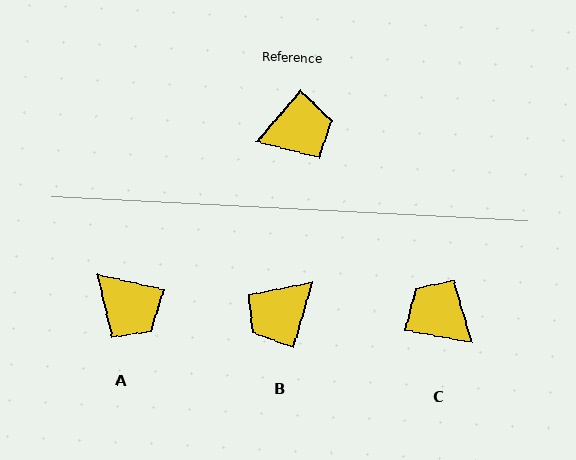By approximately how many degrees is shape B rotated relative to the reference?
Approximately 155 degrees clockwise.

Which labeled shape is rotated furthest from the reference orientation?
B, about 155 degrees away.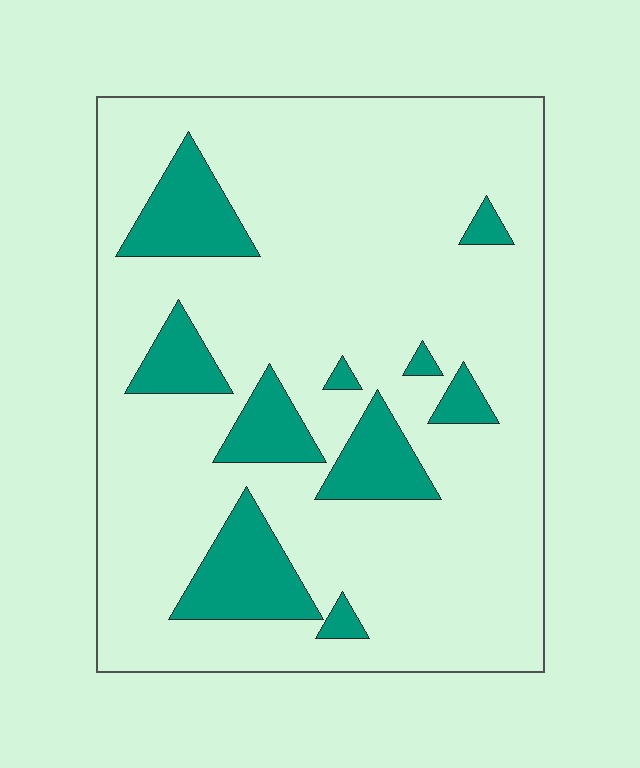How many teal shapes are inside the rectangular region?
10.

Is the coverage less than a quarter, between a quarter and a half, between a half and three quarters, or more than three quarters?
Less than a quarter.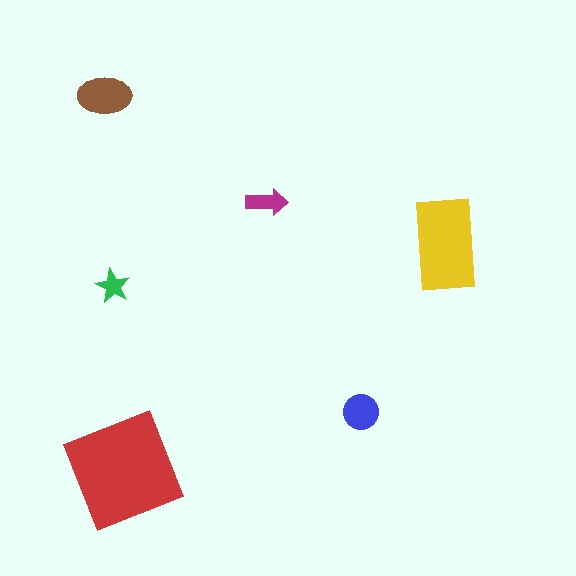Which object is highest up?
The brown ellipse is topmost.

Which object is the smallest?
The green star.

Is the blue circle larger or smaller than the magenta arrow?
Larger.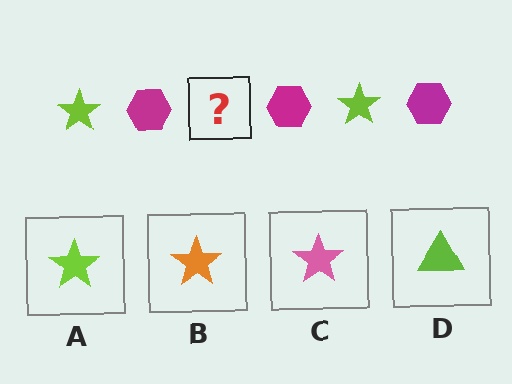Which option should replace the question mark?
Option A.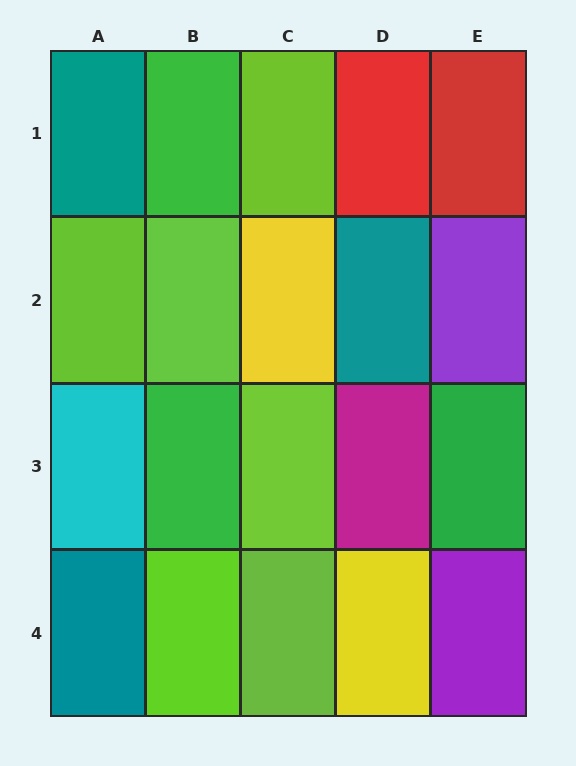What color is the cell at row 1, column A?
Teal.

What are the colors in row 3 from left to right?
Cyan, green, lime, magenta, green.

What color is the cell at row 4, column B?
Lime.